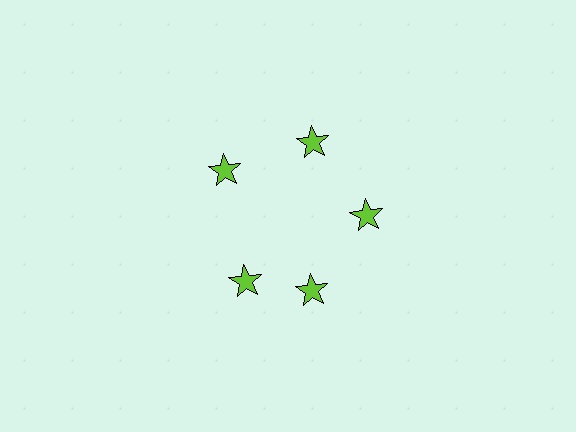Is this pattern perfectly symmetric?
No. The 5 lime stars are arranged in a ring, but one element near the 8 o'clock position is rotated out of alignment along the ring, breaking the 5-fold rotational symmetry.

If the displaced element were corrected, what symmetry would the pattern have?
It would have 5-fold rotational symmetry — the pattern would map onto itself every 72 degrees.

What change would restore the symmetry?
The symmetry would be restored by rotating it back into even spacing with its neighbors so that all 5 stars sit at equal angles and equal distance from the center.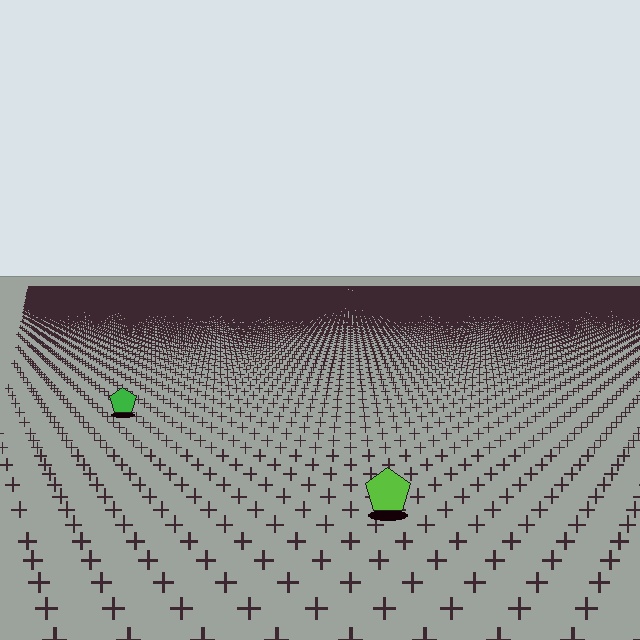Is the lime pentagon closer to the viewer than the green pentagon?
Yes. The lime pentagon is closer — you can tell from the texture gradient: the ground texture is coarser near it.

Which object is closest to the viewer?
The lime pentagon is closest. The texture marks near it are larger and more spread out.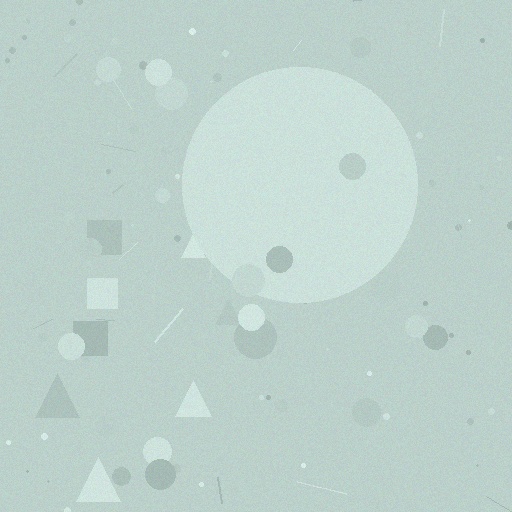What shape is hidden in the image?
A circle is hidden in the image.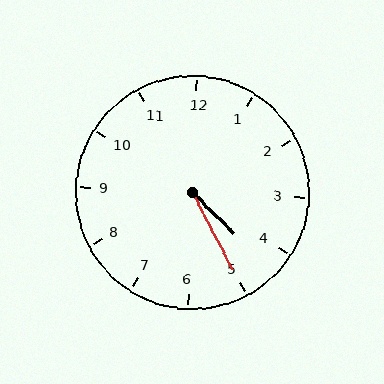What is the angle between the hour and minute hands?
Approximately 18 degrees.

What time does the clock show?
4:25.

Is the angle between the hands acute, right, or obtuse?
It is acute.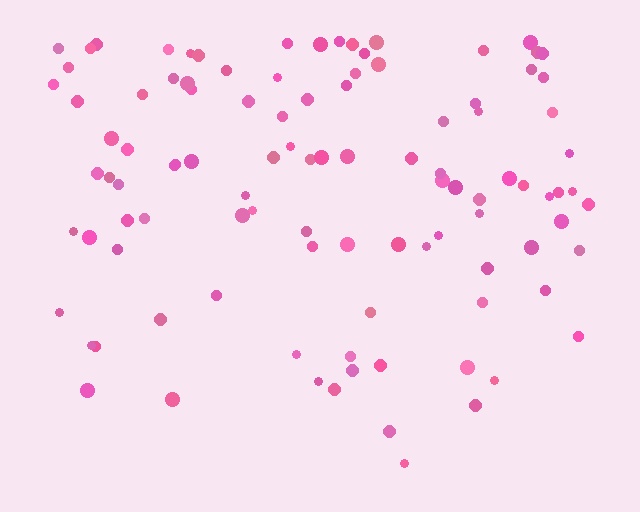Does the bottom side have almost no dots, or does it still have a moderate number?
Still a moderate number, just noticeably fewer than the top.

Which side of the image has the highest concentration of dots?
The top.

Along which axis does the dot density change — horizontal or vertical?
Vertical.